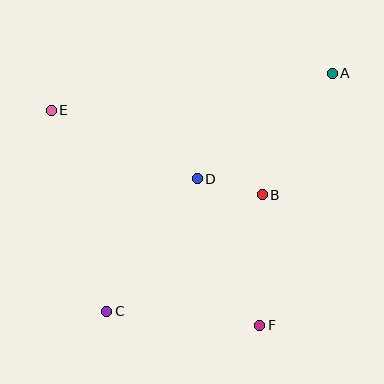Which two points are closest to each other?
Points B and D are closest to each other.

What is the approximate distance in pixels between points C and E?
The distance between C and E is approximately 208 pixels.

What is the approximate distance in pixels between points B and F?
The distance between B and F is approximately 131 pixels.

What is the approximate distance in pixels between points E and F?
The distance between E and F is approximately 299 pixels.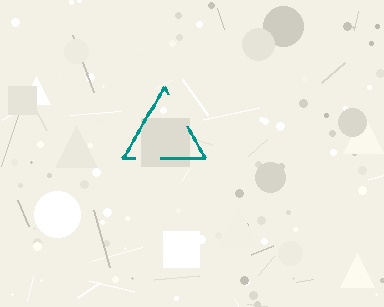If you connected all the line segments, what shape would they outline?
They would outline a triangle.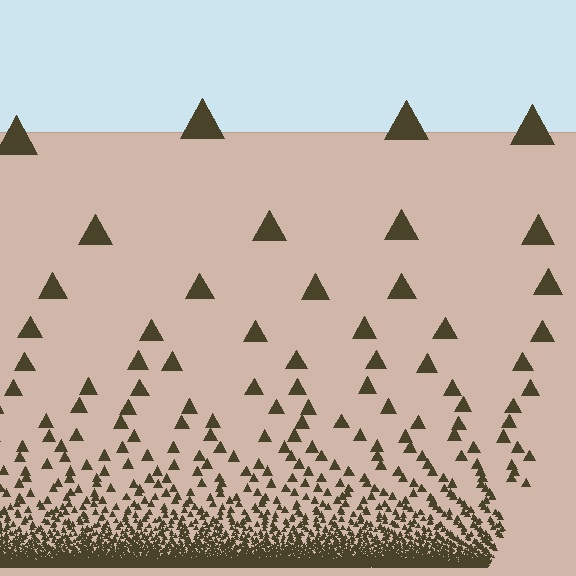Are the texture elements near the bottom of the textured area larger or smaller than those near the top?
Smaller. The gradient is inverted — elements near the bottom are smaller and denser.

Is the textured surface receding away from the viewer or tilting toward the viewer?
The surface appears to tilt toward the viewer. Texture elements get larger and sparser toward the top.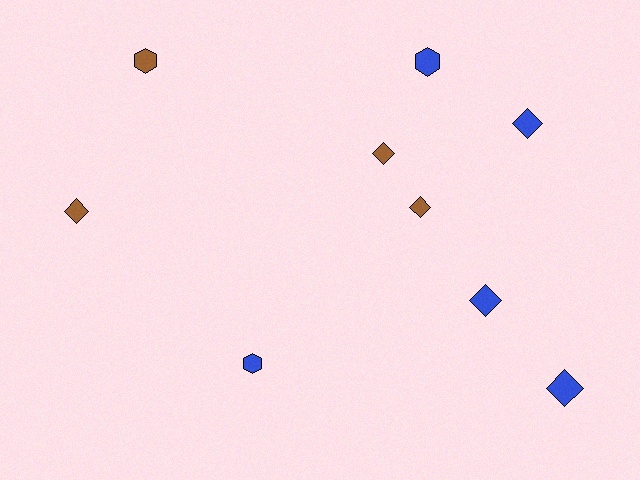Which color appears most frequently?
Blue, with 5 objects.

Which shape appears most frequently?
Diamond, with 6 objects.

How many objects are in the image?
There are 9 objects.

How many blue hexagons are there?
There are 2 blue hexagons.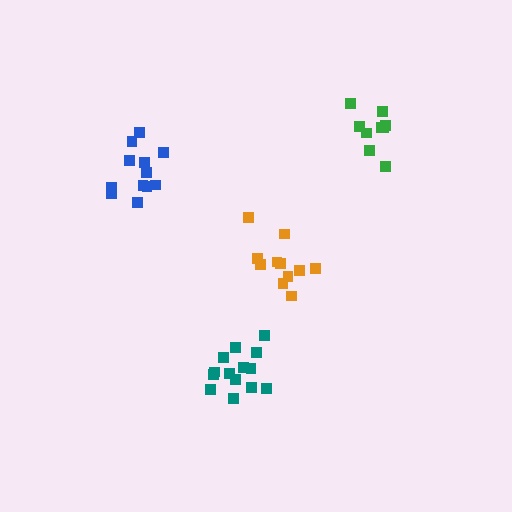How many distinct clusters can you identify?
There are 4 distinct clusters.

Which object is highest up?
The green cluster is topmost.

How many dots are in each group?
Group 1: 14 dots, Group 2: 9 dots, Group 3: 12 dots, Group 4: 11 dots (46 total).